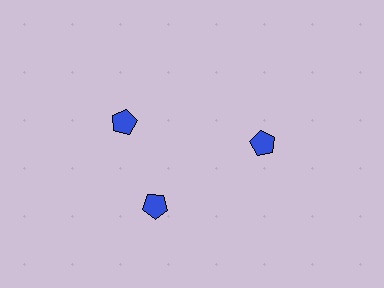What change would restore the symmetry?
The symmetry would be restored by rotating it back into even spacing with its neighbors so that all 3 pentagons sit at equal angles and equal distance from the center.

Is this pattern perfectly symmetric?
No. The 3 blue pentagons are arranged in a ring, but one element near the 11 o'clock position is rotated out of alignment along the ring, breaking the 3-fold rotational symmetry.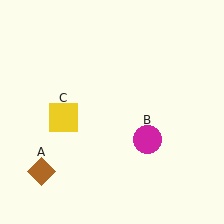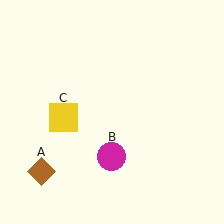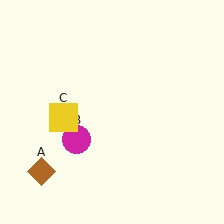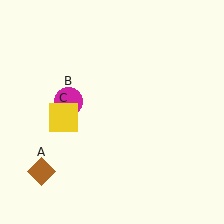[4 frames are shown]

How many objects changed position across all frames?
1 object changed position: magenta circle (object B).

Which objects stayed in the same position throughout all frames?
Brown diamond (object A) and yellow square (object C) remained stationary.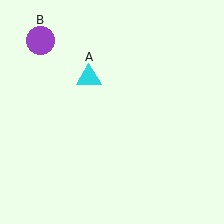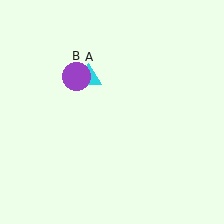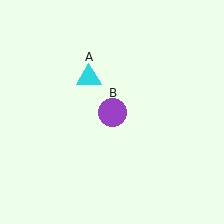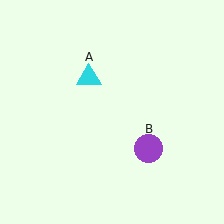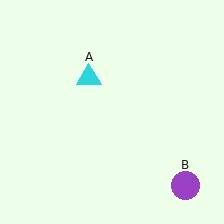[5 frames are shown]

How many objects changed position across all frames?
1 object changed position: purple circle (object B).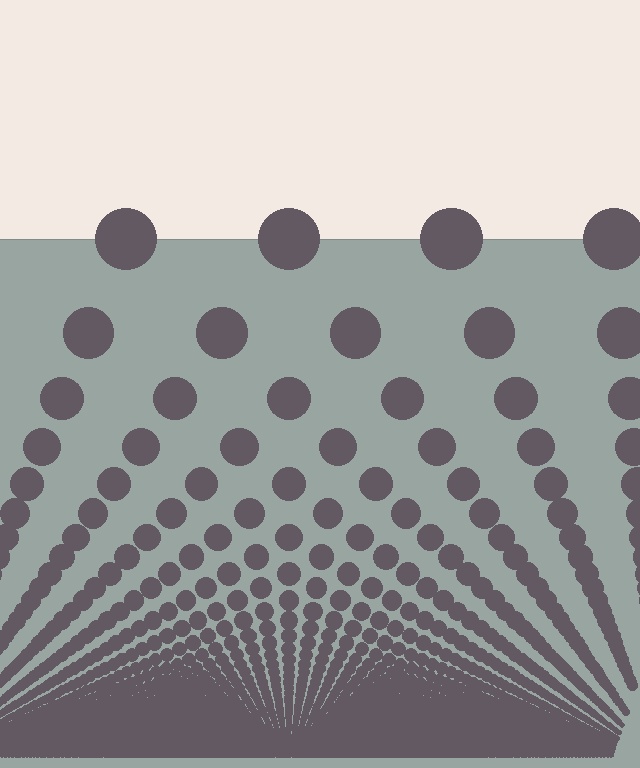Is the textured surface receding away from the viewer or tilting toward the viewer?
The surface appears to tilt toward the viewer. Texture elements get larger and sparser toward the top.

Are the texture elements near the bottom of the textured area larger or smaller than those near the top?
Smaller. The gradient is inverted — elements near the bottom are smaller and denser.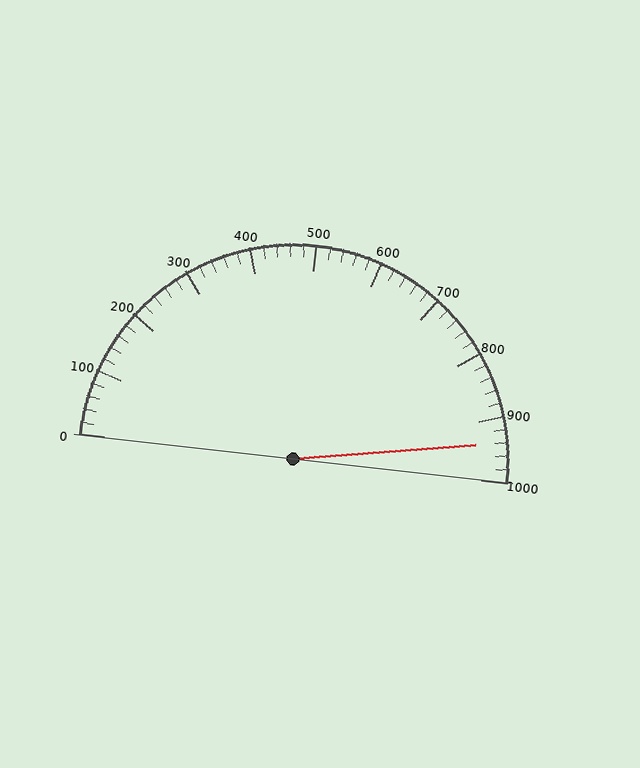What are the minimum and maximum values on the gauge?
The gauge ranges from 0 to 1000.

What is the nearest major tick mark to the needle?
The nearest major tick mark is 900.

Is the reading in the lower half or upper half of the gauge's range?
The reading is in the upper half of the range (0 to 1000).